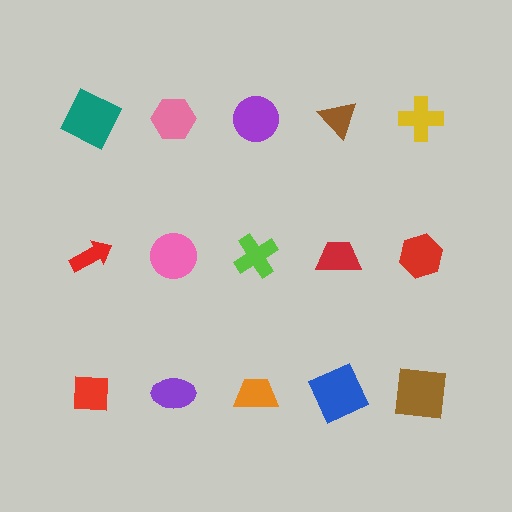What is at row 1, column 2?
A pink hexagon.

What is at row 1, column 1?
A teal square.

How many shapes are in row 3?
5 shapes.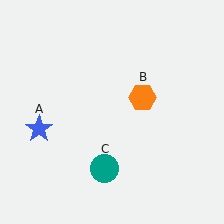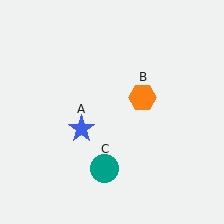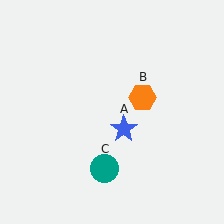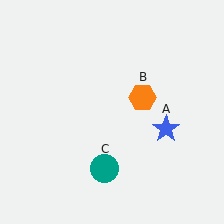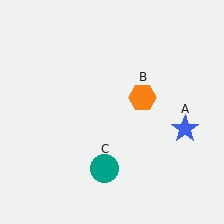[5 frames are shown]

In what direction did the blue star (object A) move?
The blue star (object A) moved right.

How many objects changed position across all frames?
1 object changed position: blue star (object A).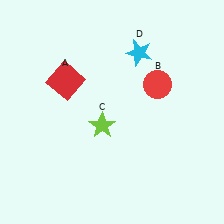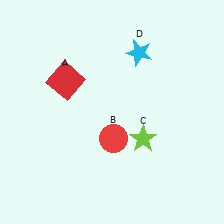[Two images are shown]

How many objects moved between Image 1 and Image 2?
2 objects moved between the two images.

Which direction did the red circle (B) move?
The red circle (B) moved down.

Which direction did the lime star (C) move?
The lime star (C) moved right.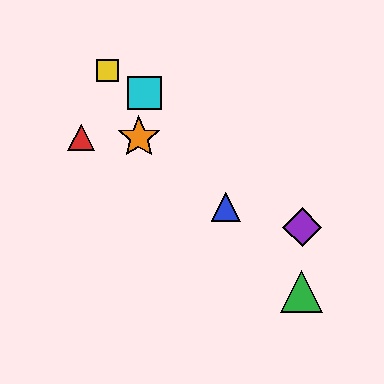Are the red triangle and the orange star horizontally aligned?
Yes, both are at y≈137.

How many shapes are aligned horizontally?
2 shapes (the red triangle, the orange star) are aligned horizontally.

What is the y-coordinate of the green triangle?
The green triangle is at y≈291.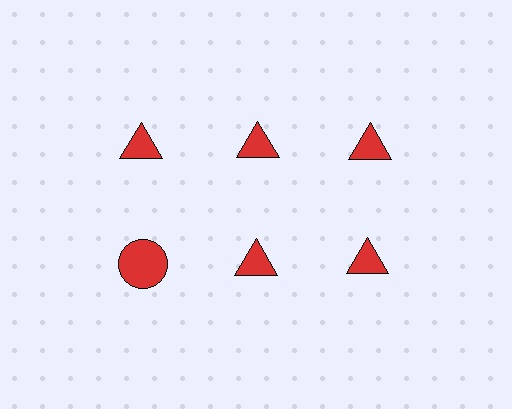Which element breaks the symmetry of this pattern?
The red circle in the second row, leftmost column breaks the symmetry. All other shapes are red triangles.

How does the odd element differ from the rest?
It has a different shape: circle instead of triangle.